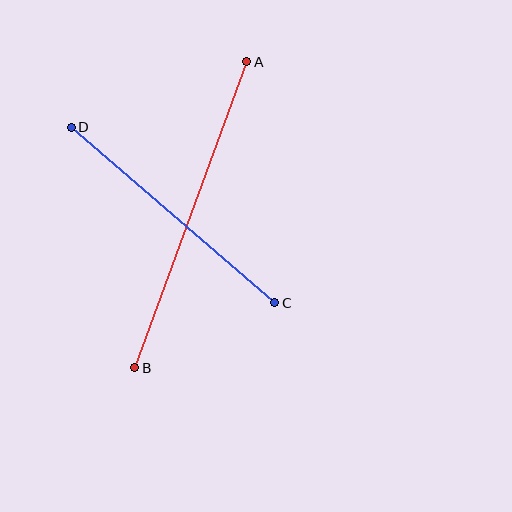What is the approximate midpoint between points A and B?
The midpoint is at approximately (191, 215) pixels.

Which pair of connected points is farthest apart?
Points A and B are farthest apart.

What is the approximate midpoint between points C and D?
The midpoint is at approximately (173, 215) pixels.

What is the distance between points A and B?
The distance is approximately 326 pixels.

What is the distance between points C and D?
The distance is approximately 269 pixels.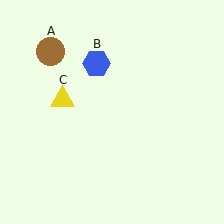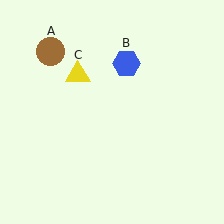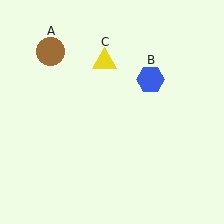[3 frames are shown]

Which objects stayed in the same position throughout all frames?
Brown circle (object A) remained stationary.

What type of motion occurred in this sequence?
The blue hexagon (object B), yellow triangle (object C) rotated clockwise around the center of the scene.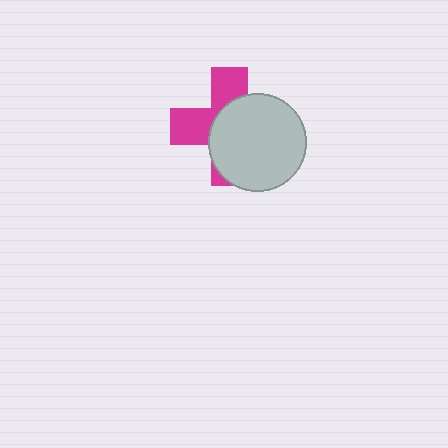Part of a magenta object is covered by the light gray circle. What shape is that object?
It is a cross.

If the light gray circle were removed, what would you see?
You would see the complete magenta cross.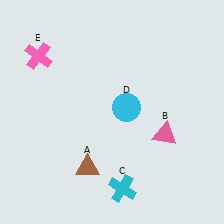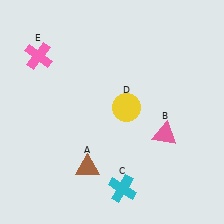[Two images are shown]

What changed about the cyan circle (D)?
In Image 1, D is cyan. In Image 2, it changed to yellow.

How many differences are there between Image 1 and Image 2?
There is 1 difference between the two images.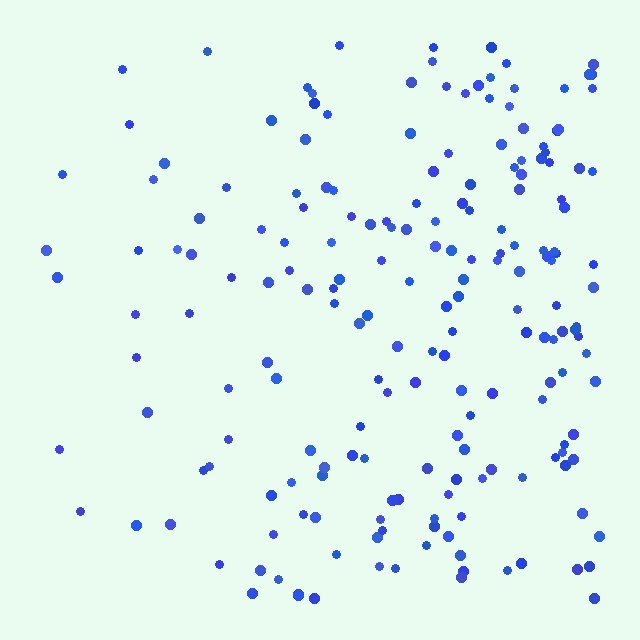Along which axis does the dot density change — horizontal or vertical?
Horizontal.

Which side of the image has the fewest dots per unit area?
The left.